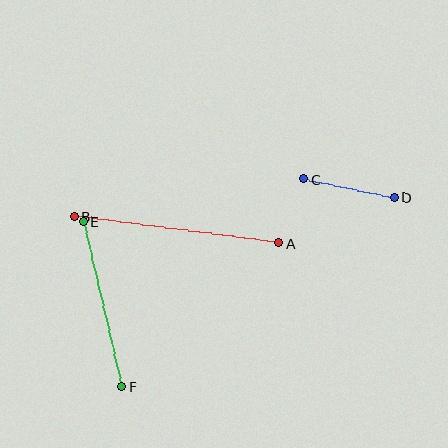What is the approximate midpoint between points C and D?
The midpoint is at approximately (349, 188) pixels.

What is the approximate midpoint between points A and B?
The midpoint is at approximately (177, 230) pixels.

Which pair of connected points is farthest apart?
Points A and B are farthest apart.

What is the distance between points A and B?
The distance is approximately 206 pixels.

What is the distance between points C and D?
The distance is approximately 93 pixels.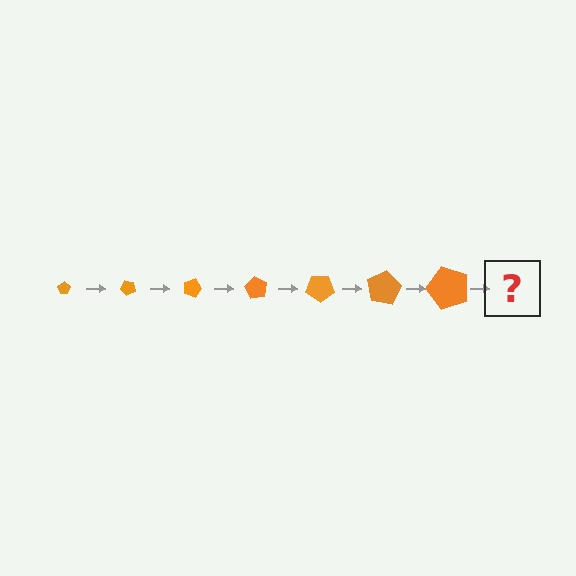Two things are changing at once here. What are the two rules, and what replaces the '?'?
The two rules are that the pentagon grows larger each step and it rotates 45 degrees each step. The '?' should be a pentagon, larger than the previous one and rotated 315 degrees from the start.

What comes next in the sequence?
The next element should be a pentagon, larger than the previous one and rotated 315 degrees from the start.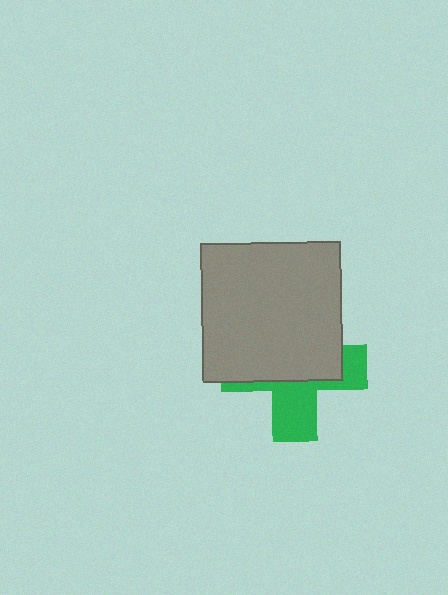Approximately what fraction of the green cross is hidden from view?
Roughly 61% of the green cross is hidden behind the gray square.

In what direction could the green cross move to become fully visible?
The green cross could move down. That would shift it out from behind the gray square entirely.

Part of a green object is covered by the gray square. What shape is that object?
It is a cross.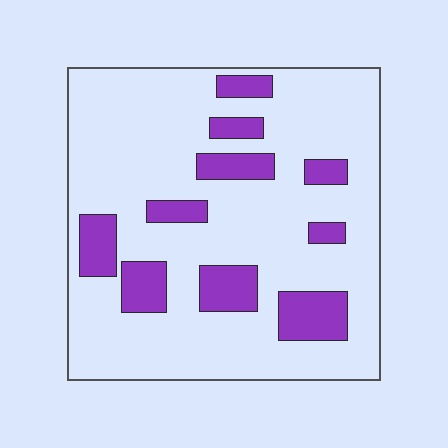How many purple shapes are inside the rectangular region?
10.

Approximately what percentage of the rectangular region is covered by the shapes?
Approximately 20%.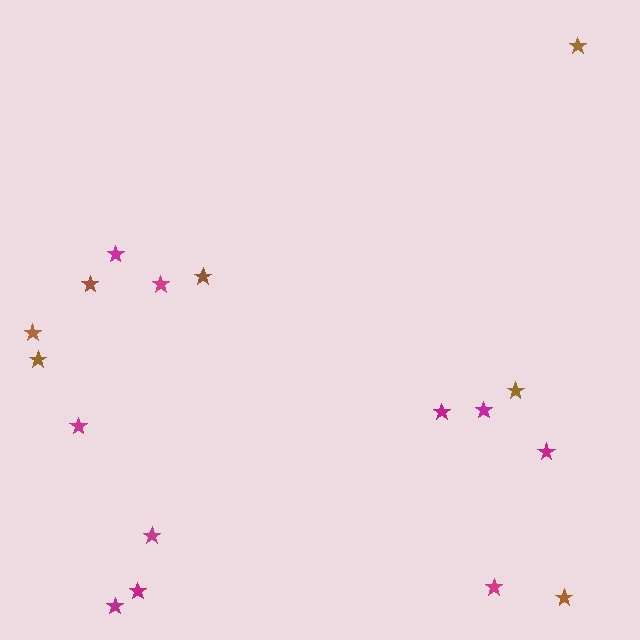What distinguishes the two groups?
There are 2 groups: one group of brown stars (7) and one group of magenta stars (10).